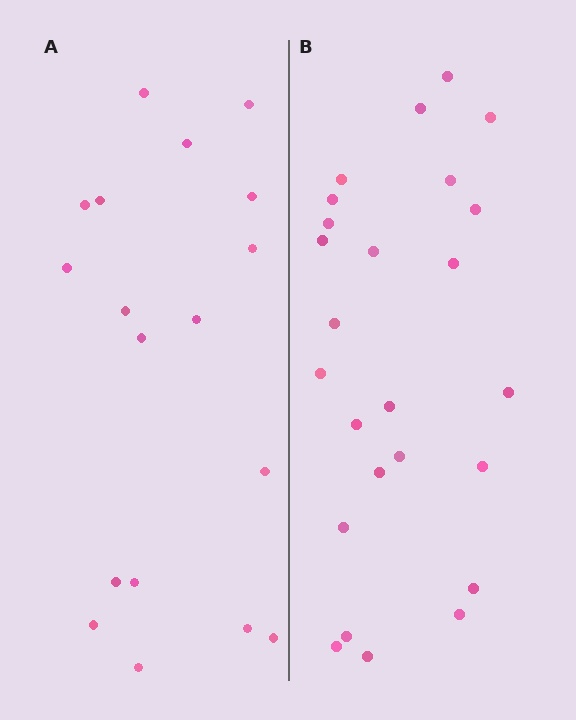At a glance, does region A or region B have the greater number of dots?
Region B (the right region) has more dots.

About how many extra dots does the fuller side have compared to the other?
Region B has roughly 8 or so more dots than region A.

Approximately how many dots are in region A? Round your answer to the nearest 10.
About 20 dots. (The exact count is 18, which rounds to 20.)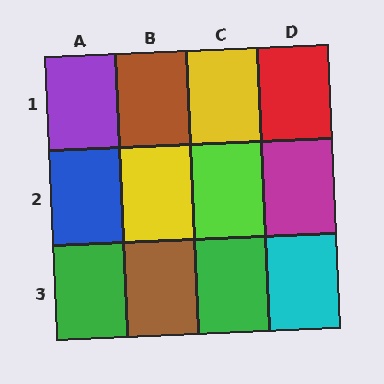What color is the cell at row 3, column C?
Green.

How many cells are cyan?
1 cell is cyan.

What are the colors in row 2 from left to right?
Blue, yellow, lime, magenta.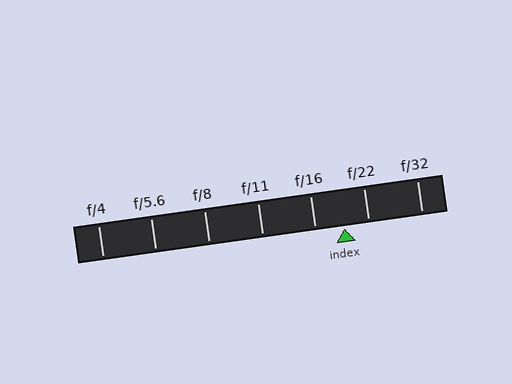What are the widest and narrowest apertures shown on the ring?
The widest aperture shown is f/4 and the narrowest is f/32.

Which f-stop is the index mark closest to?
The index mark is closest to f/22.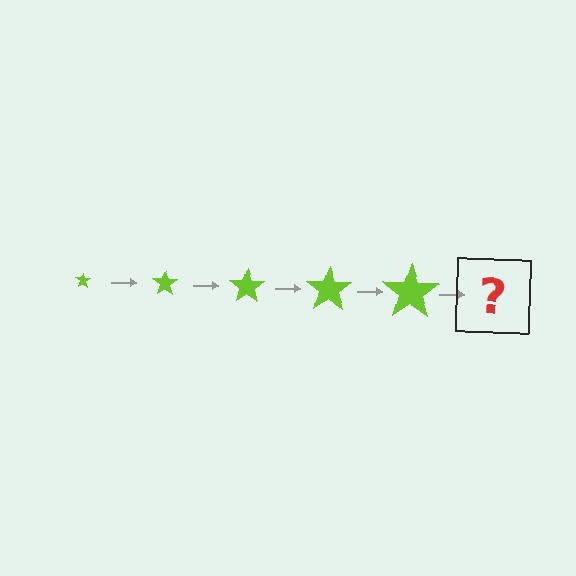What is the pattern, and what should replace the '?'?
The pattern is that the star gets progressively larger each step. The '?' should be a lime star, larger than the previous one.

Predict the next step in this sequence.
The next step is a lime star, larger than the previous one.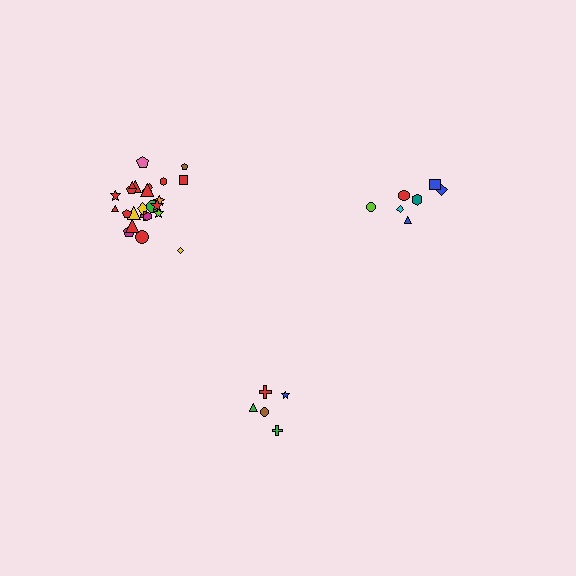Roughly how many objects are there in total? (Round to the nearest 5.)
Roughly 35 objects in total.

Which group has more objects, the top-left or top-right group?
The top-left group.